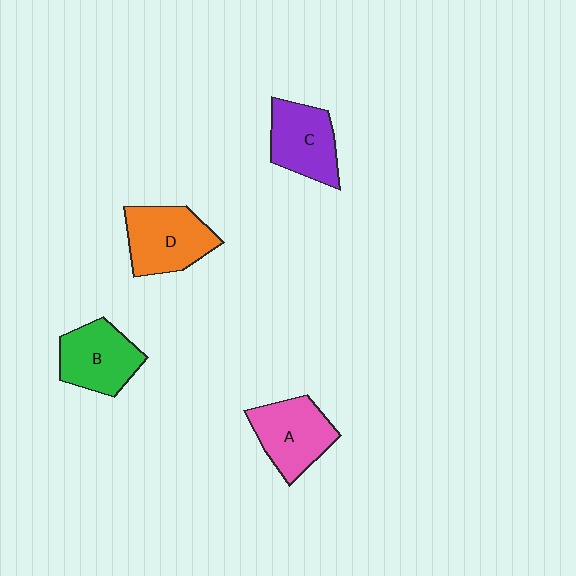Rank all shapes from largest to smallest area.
From largest to smallest: D (orange), A (pink), B (green), C (purple).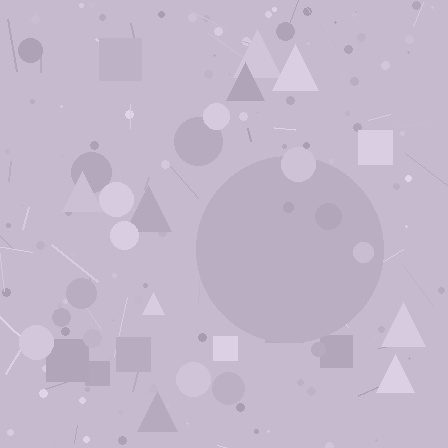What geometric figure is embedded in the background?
A circle is embedded in the background.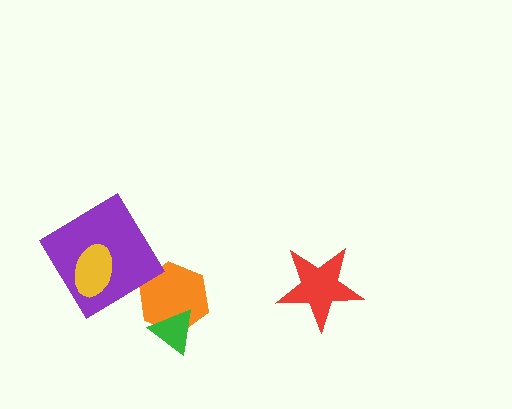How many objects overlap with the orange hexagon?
1 object overlaps with the orange hexagon.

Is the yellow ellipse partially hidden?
No, no other shape covers it.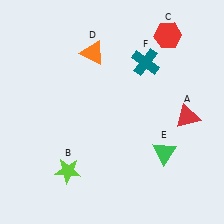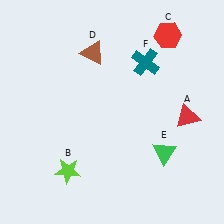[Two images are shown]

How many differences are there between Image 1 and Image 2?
There is 1 difference between the two images.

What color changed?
The triangle (D) changed from orange in Image 1 to brown in Image 2.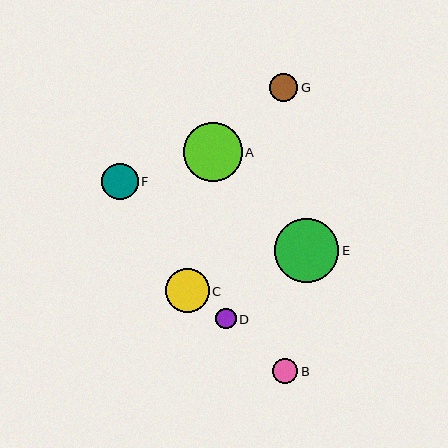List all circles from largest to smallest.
From largest to smallest: E, A, C, F, G, B, D.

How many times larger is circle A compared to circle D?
Circle A is approximately 2.8 times the size of circle D.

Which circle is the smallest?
Circle D is the smallest with a size of approximately 21 pixels.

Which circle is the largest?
Circle E is the largest with a size of approximately 64 pixels.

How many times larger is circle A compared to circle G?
Circle A is approximately 2.1 times the size of circle G.